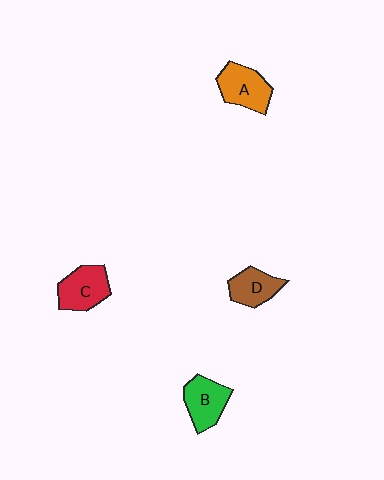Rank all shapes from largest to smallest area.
From largest to smallest: A (orange), C (red), B (green), D (brown).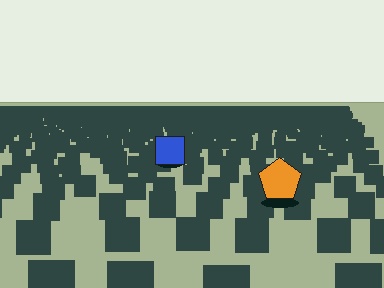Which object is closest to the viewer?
The orange pentagon is closest. The texture marks near it are larger and more spread out.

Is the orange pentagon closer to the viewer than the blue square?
Yes. The orange pentagon is closer — you can tell from the texture gradient: the ground texture is coarser near it.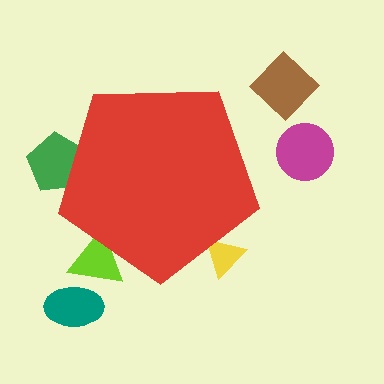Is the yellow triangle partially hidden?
Yes, the yellow triangle is partially hidden behind the red pentagon.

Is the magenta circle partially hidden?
No, the magenta circle is fully visible.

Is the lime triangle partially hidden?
Yes, the lime triangle is partially hidden behind the red pentagon.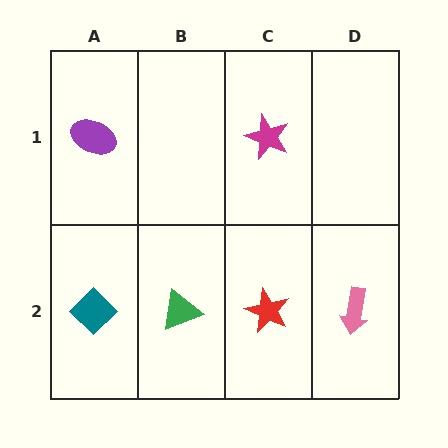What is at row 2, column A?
A teal diamond.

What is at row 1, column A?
A purple ellipse.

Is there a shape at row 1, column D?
No, that cell is empty.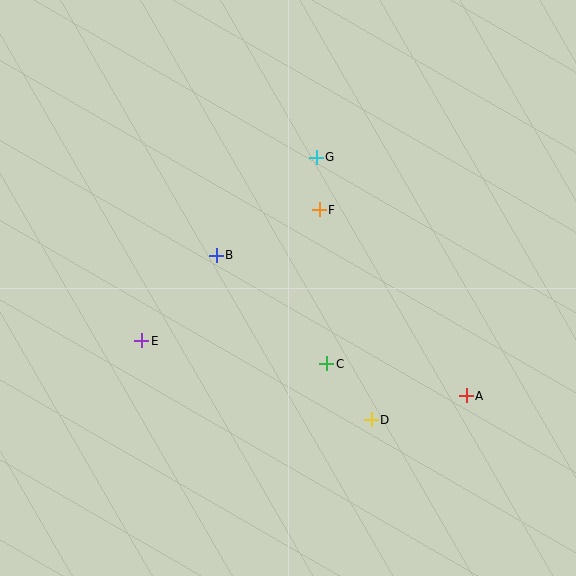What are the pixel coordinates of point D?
Point D is at (371, 420).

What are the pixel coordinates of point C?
Point C is at (327, 364).